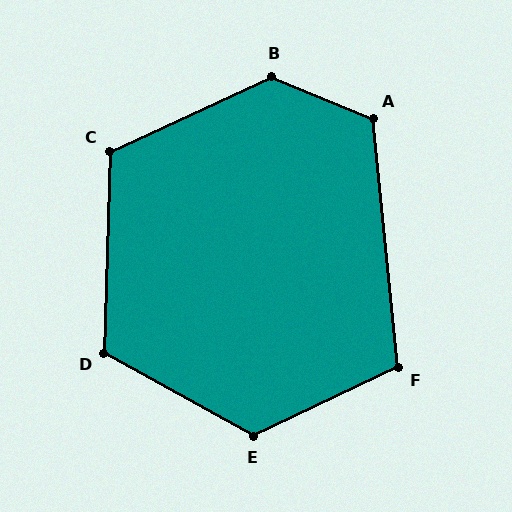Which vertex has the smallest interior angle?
F, at approximately 110 degrees.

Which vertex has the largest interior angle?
B, at approximately 132 degrees.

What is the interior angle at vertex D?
Approximately 118 degrees (obtuse).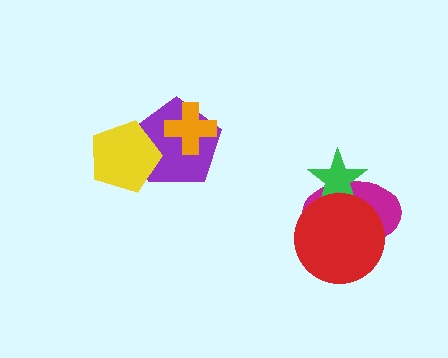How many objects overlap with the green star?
2 objects overlap with the green star.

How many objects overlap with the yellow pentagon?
1 object overlaps with the yellow pentagon.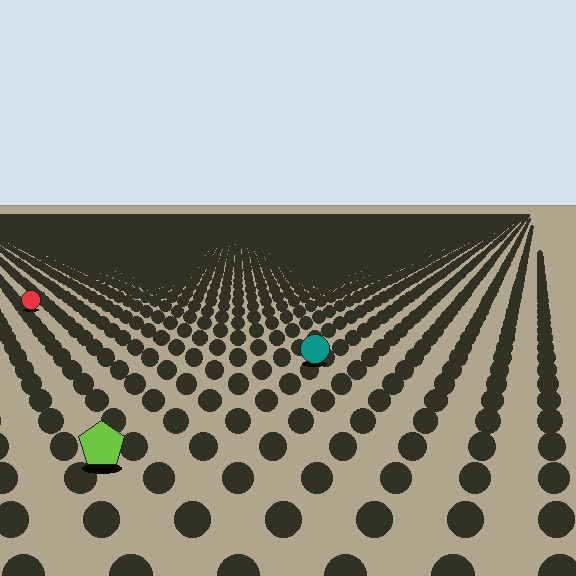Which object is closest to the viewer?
The lime pentagon is closest. The texture marks near it are larger and more spread out.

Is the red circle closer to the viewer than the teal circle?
No. The teal circle is closer — you can tell from the texture gradient: the ground texture is coarser near it.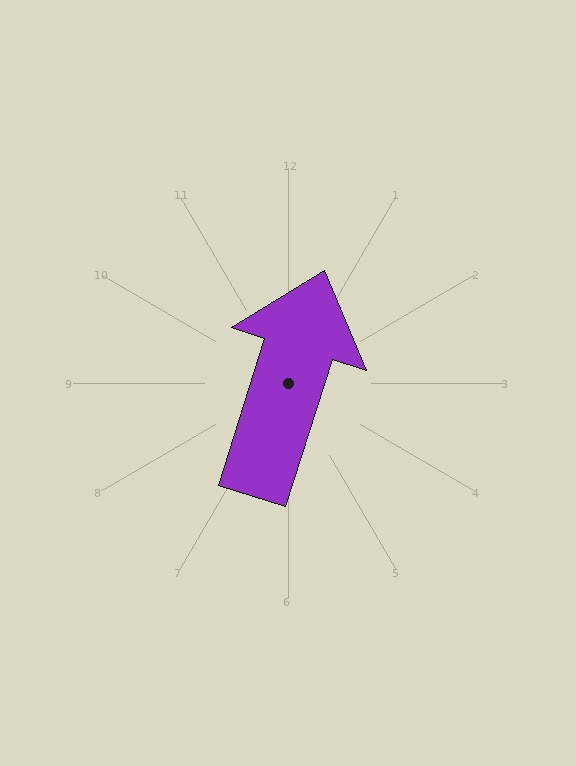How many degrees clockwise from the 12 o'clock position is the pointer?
Approximately 18 degrees.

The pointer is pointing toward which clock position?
Roughly 1 o'clock.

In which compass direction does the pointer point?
North.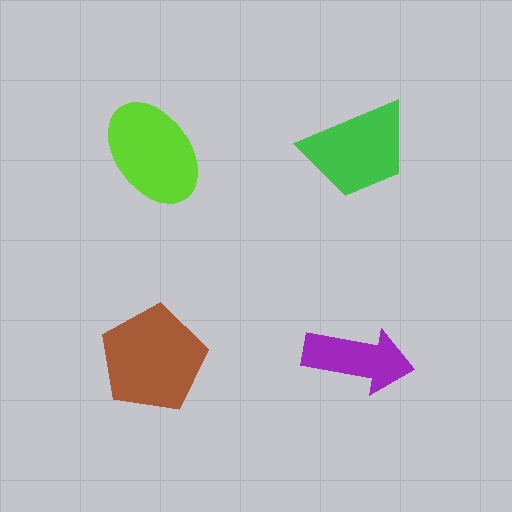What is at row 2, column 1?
A brown pentagon.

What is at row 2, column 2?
A purple arrow.